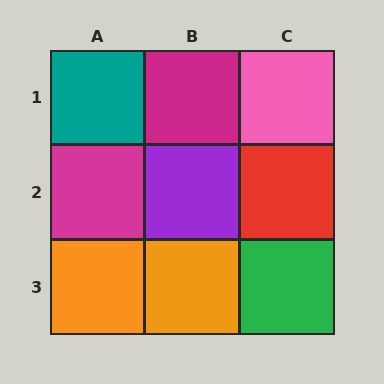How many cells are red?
1 cell is red.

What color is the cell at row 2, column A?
Magenta.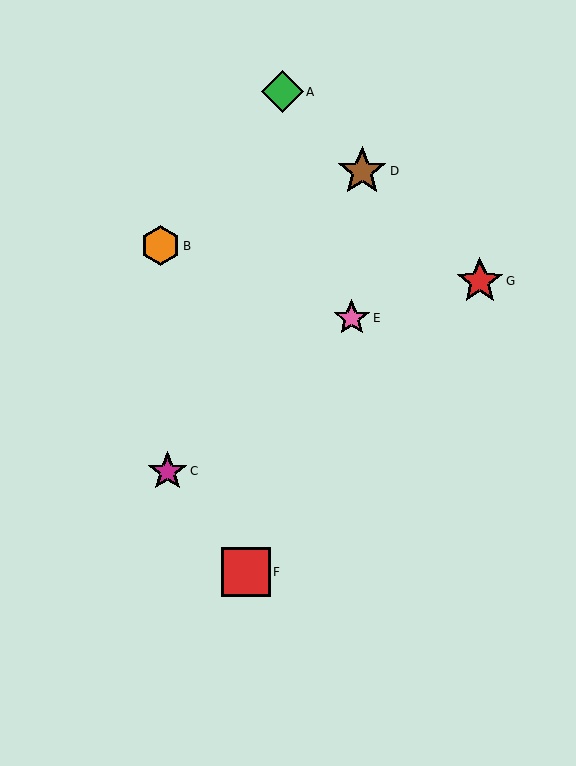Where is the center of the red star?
The center of the red star is at (480, 281).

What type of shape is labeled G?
Shape G is a red star.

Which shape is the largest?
The brown star (labeled D) is the largest.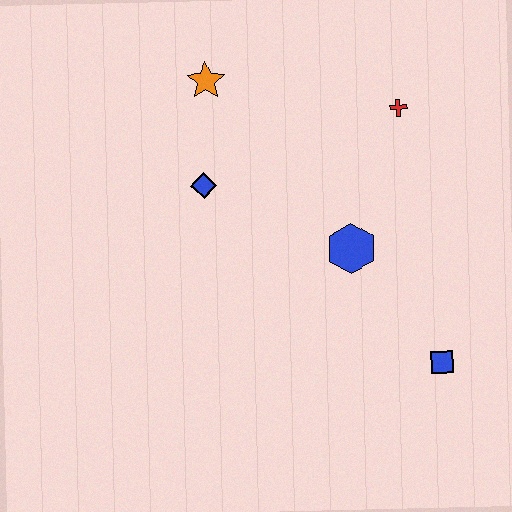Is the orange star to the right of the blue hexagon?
No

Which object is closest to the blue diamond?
The orange star is closest to the blue diamond.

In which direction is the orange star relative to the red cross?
The orange star is to the left of the red cross.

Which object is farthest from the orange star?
The blue square is farthest from the orange star.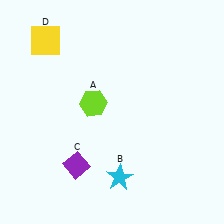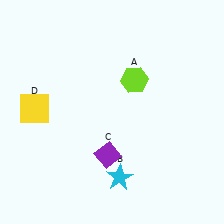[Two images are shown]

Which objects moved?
The objects that moved are: the lime hexagon (A), the purple diamond (C), the yellow square (D).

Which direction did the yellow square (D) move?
The yellow square (D) moved down.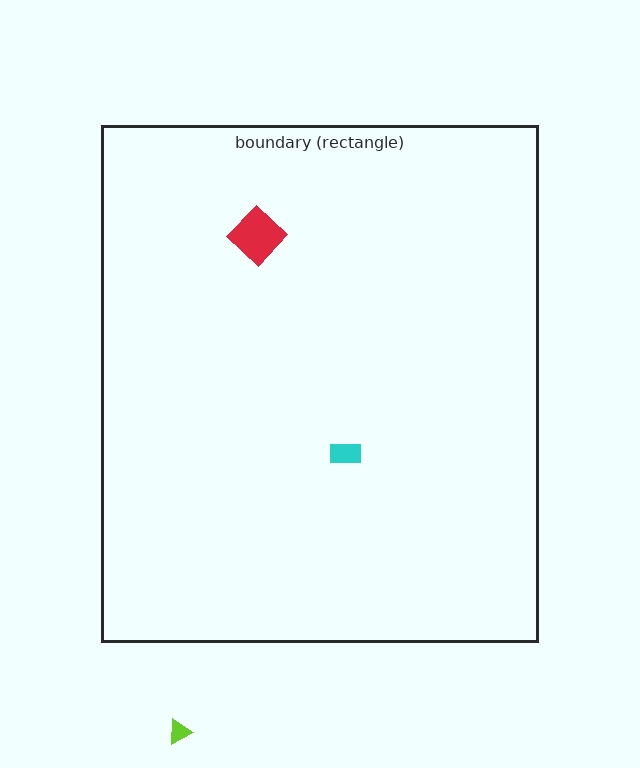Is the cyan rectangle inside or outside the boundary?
Inside.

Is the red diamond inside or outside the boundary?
Inside.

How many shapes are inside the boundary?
2 inside, 1 outside.